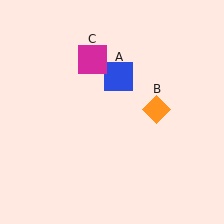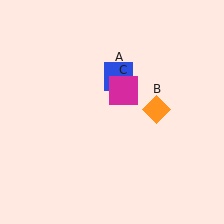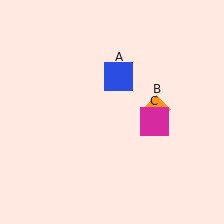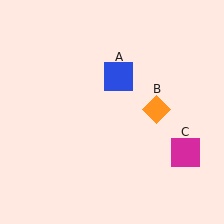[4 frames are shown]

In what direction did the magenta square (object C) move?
The magenta square (object C) moved down and to the right.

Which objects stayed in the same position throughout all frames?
Blue square (object A) and orange diamond (object B) remained stationary.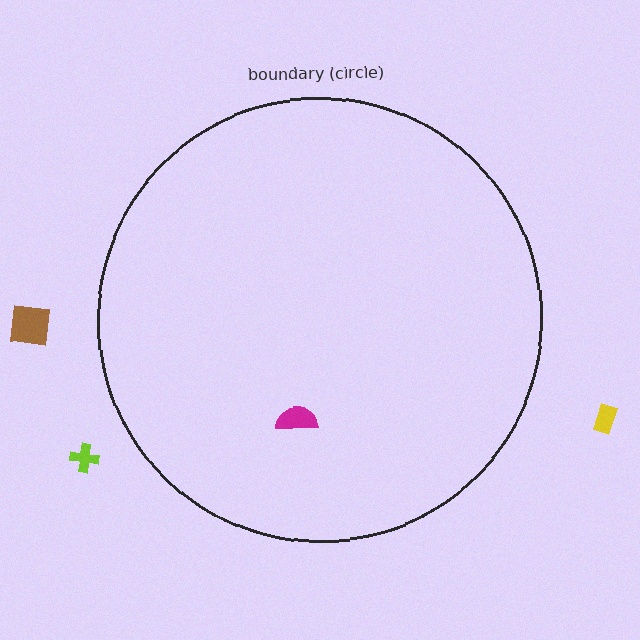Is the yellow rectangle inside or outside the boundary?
Outside.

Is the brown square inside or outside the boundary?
Outside.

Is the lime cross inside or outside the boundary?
Outside.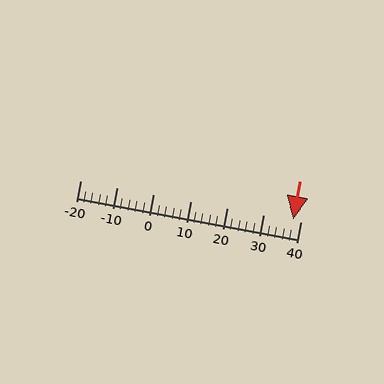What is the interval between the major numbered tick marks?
The major tick marks are spaced 10 units apart.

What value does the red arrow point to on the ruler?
The red arrow points to approximately 38.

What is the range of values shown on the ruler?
The ruler shows values from -20 to 40.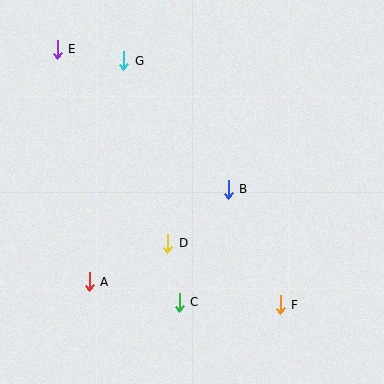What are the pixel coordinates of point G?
Point G is at (124, 61).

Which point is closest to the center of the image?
Point B at (228, 189) is closest to the center.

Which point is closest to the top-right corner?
Point B is closest to the top-right corner.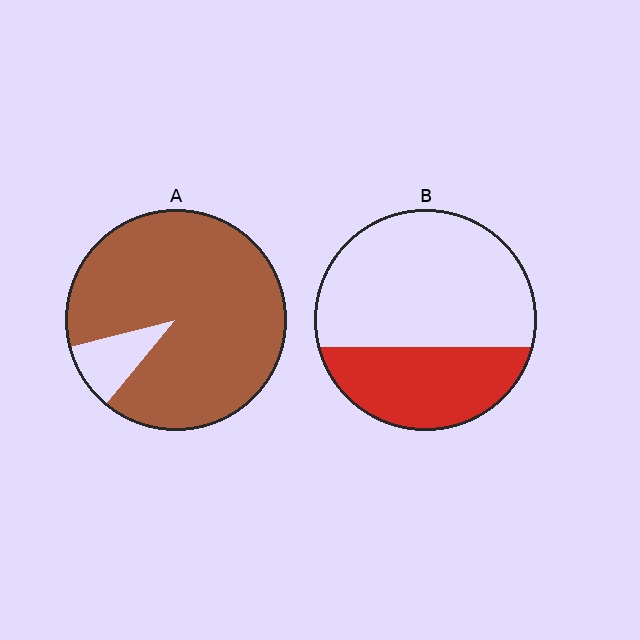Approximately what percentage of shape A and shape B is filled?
A is approximately 90% and B is approximately 35%.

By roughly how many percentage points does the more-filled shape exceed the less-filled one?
By roughly 55 percentage points (A over B).